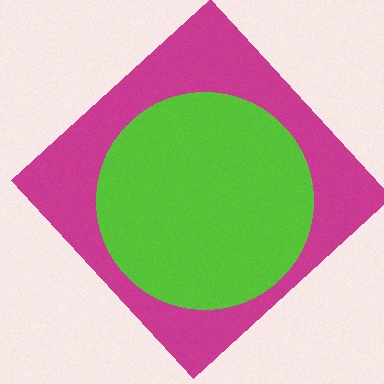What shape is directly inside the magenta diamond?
The lime circle.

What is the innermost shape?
The lime circle.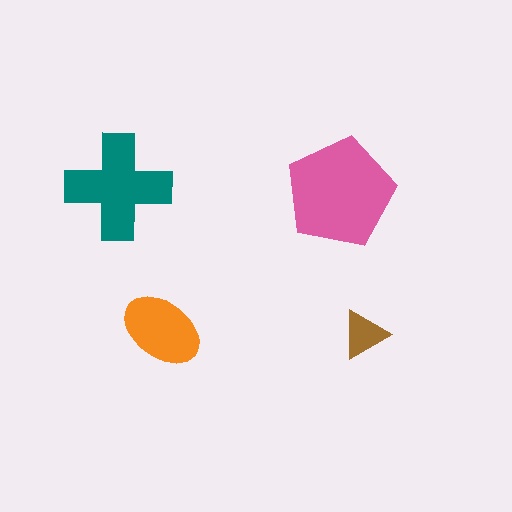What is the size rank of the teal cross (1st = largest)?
2nd.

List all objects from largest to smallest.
The pink pentagon, the teal cross, the orange ellipse, the brown triangle.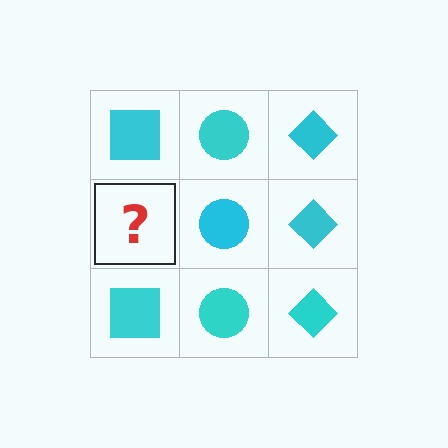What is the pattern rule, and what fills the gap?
The rule is that each column has a consistent shape. The gap should be filled with a cyan square.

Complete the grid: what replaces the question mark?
The question mark should be replaced with a cyan square.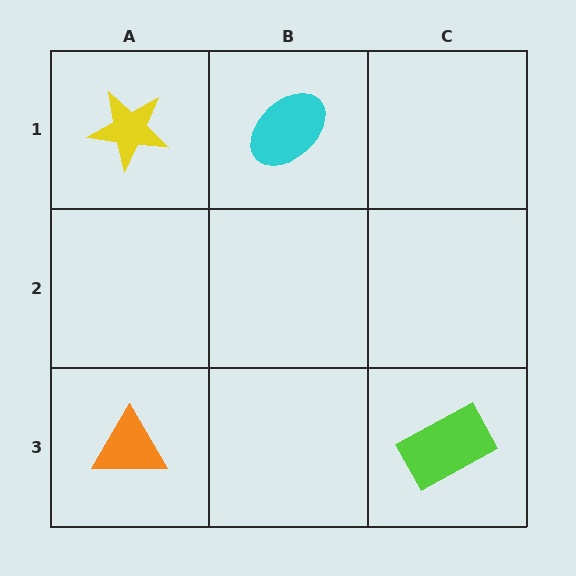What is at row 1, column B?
A cyan ellipse.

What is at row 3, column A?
An orange triangle.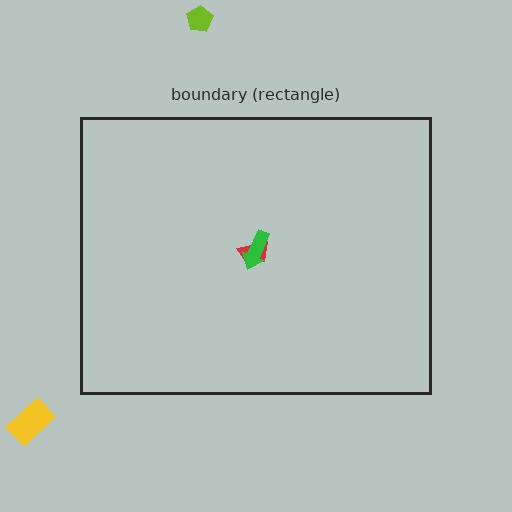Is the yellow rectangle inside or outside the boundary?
Outside.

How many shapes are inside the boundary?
2 inside, 2 outside.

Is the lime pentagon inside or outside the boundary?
Outside.